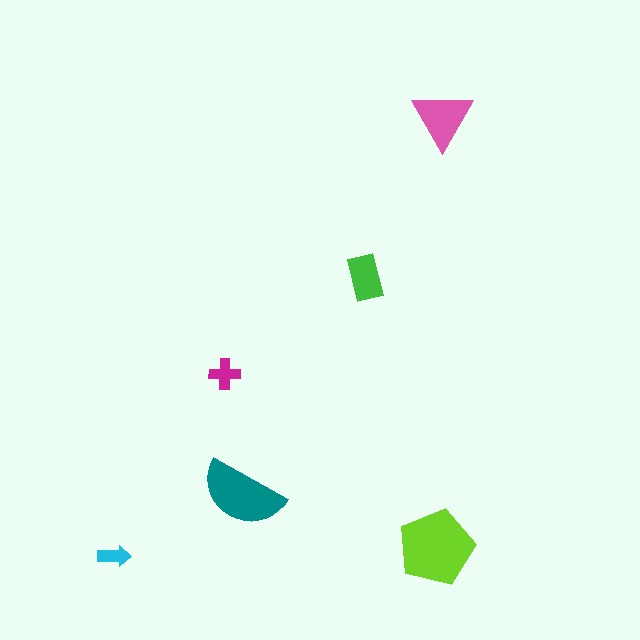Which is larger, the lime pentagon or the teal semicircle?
The lime pentagon.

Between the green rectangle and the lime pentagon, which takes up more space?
The lime pentagon.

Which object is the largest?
The lime pentagon.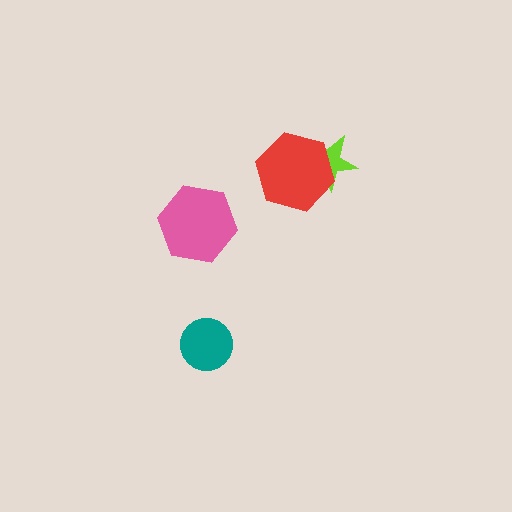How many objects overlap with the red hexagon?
1 object overlaps with the red hexagon.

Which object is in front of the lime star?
The red hexagon is in front of the lime star.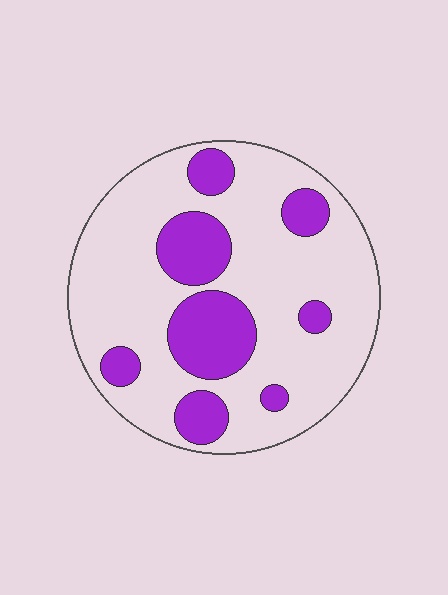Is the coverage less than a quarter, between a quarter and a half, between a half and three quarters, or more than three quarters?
Between a quarter and a half.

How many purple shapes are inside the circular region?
8.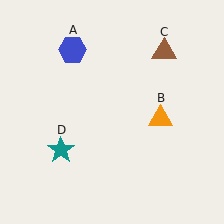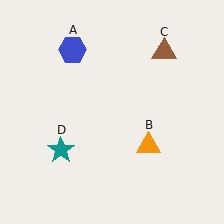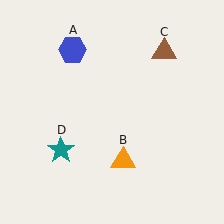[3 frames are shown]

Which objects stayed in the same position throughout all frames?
Blue hexagon (object A) and brown triangle (object C) and teal star (object D) remained stationary.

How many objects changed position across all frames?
1 object changed position: orange triangle (object B).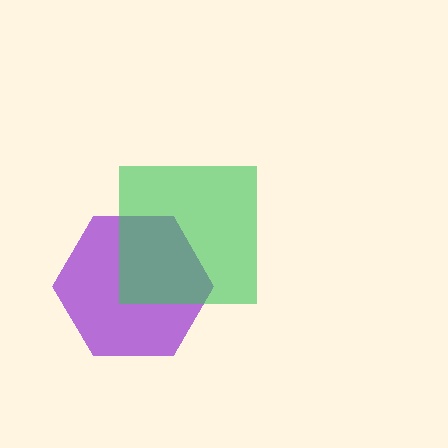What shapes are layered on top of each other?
The layered shapes are: a purple hexagon, a green square.